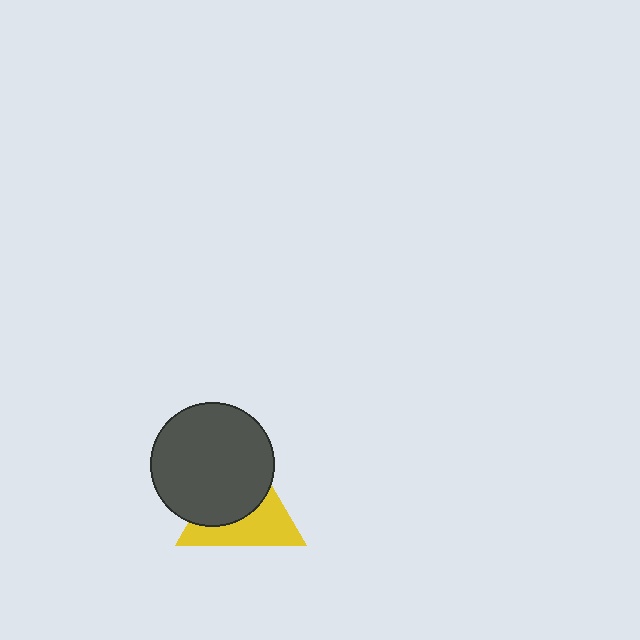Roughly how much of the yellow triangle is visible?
About half of it is visible (roughly 46%).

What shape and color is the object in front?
The object in front is a dark gray circle.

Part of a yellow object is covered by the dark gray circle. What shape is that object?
It is a triangle.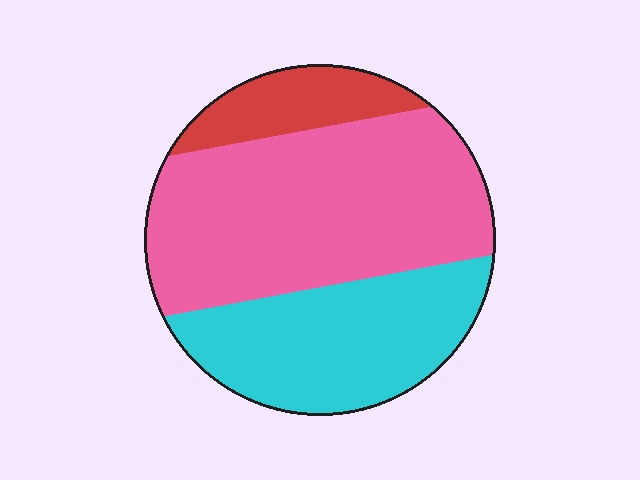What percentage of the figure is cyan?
Cyan takes up about one third (1/3) of the figure.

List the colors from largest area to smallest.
From largest to smallest: pink, cyan, red.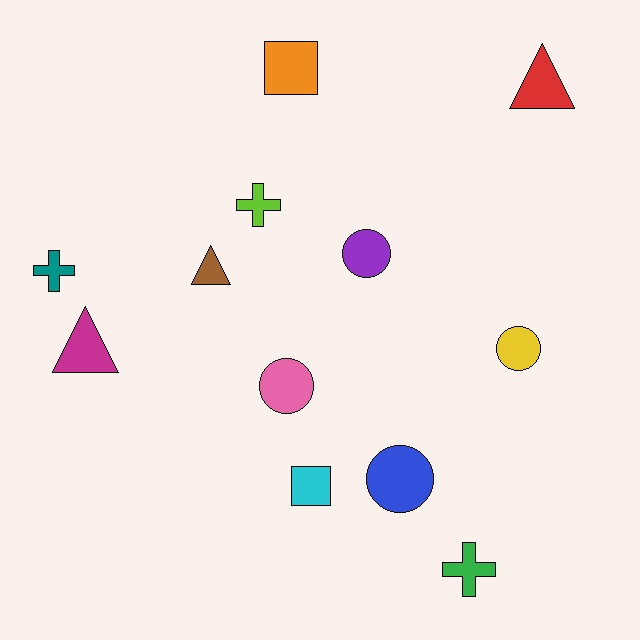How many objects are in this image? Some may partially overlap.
There are 12 objects.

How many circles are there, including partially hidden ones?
There are 4 circles.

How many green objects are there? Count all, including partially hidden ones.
There is 1 green object.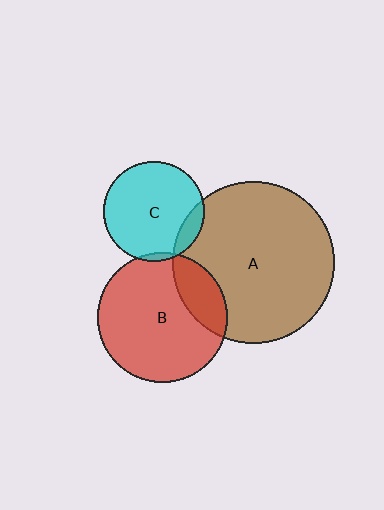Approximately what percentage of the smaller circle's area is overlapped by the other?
Approximately 10%.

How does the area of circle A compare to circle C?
Approximately 2.6 times.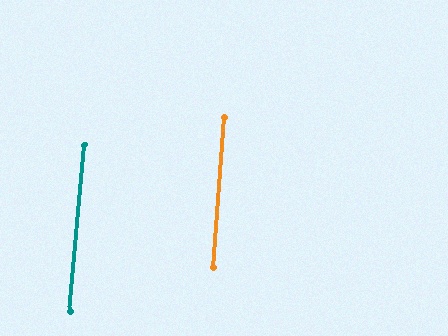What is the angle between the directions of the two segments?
Approximately 1 degree.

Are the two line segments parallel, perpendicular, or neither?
Parallel — their directions differ by only 0.7°.